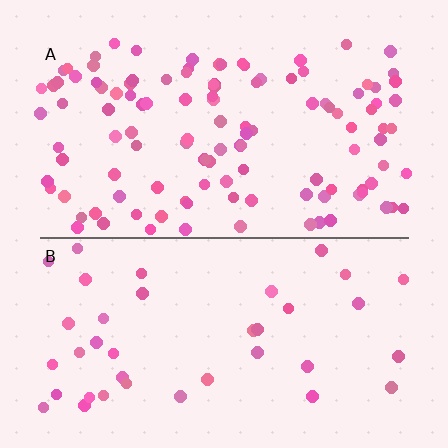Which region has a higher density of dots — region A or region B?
A (the top).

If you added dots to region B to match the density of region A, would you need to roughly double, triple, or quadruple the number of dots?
Approximately triple.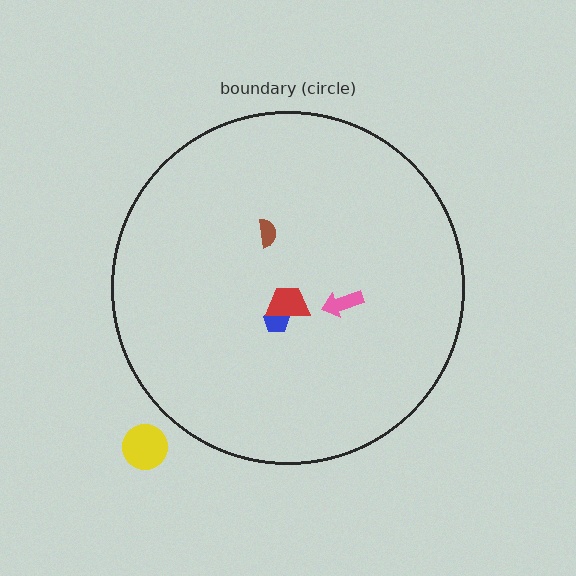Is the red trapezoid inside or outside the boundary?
Inside.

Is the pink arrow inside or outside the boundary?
Inside.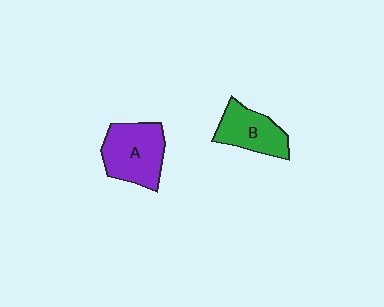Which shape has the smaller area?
Shape B (green).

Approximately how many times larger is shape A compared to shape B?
Approximately 1.3 times.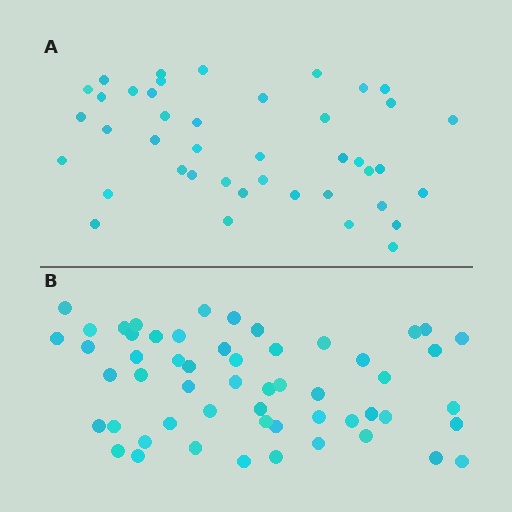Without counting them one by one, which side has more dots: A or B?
Region B (the bottom region) has more dots.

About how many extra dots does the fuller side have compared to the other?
Region B has approximately 15 more dots than region A.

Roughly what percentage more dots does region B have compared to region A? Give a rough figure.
About 30% more.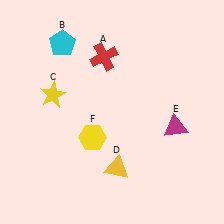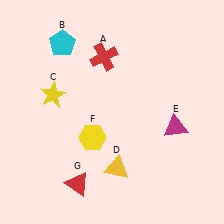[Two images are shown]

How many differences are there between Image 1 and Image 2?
There is 1 difference between the two images.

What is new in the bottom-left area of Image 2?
A red triangle (G) was added in the bottom-left area of Image 2.